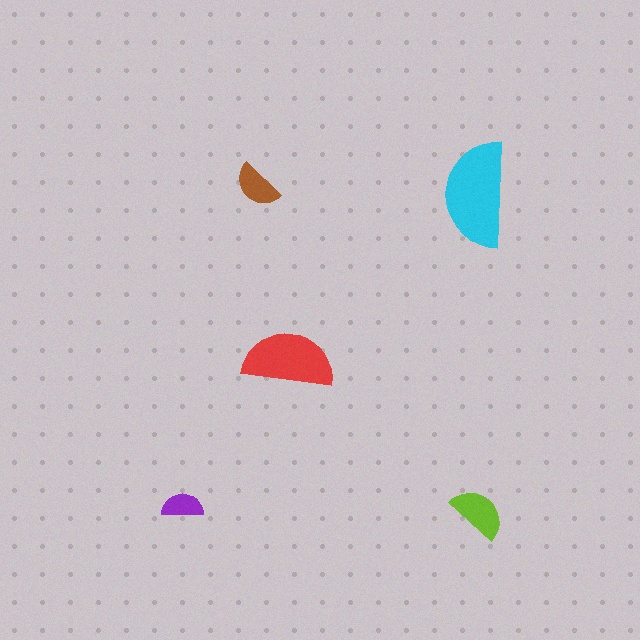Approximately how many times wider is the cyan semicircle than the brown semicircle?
About 2 times wider.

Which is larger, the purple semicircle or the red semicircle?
The red one.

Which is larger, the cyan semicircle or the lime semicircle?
The cyan one.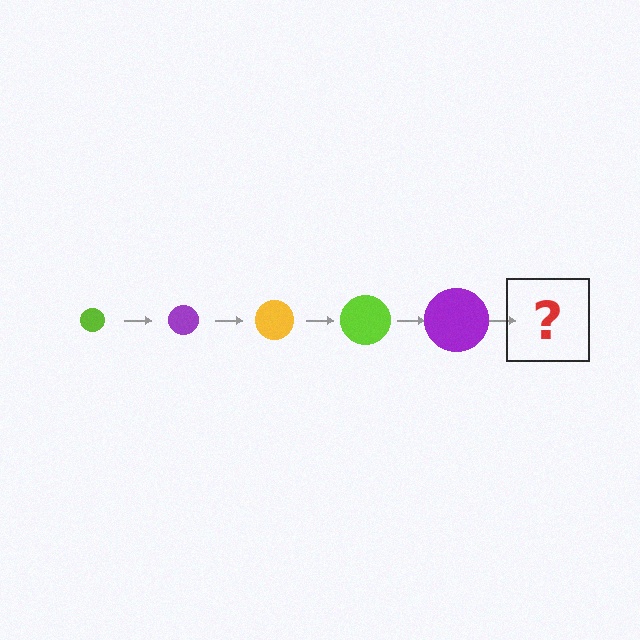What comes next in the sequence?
The next element should be a yellow circle, larger than the previous one.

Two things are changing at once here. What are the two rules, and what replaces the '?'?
The two rules are that the circle grows larger each step and the color cycles through lime, purple, and yellow. The '?' should be a yellow circle, larger than the previous one.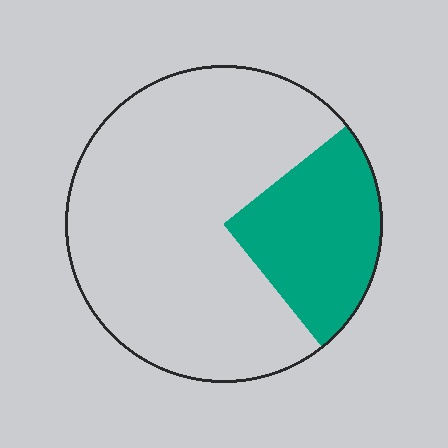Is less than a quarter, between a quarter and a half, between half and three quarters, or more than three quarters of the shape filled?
Between a quarter and a half.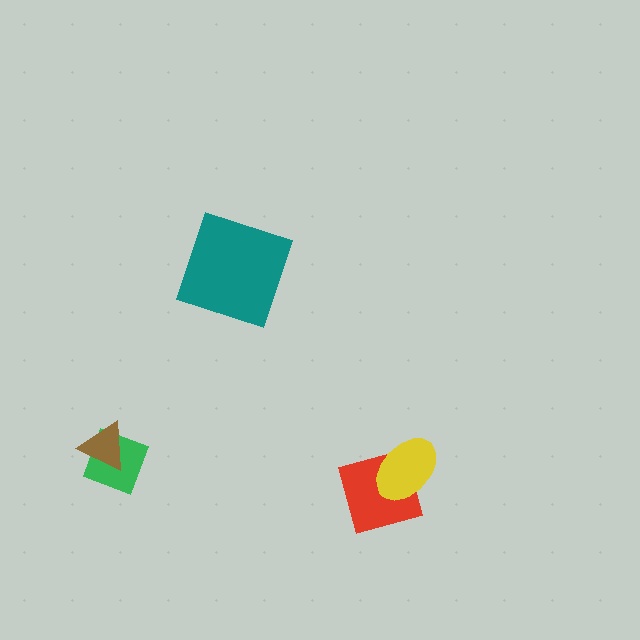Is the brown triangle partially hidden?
No, no other shape covers it.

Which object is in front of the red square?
The yellow ellipse is in front of the red square.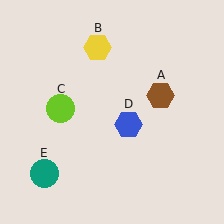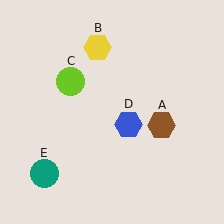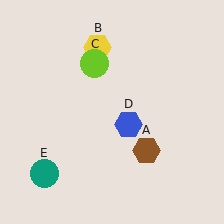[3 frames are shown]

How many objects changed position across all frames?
2 objects changed position: brown hexagon (object A), lime circle (object C).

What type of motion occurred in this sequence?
The brown hexagon (object A), lime circle (object C) rotated clockwise around the center of the scene.